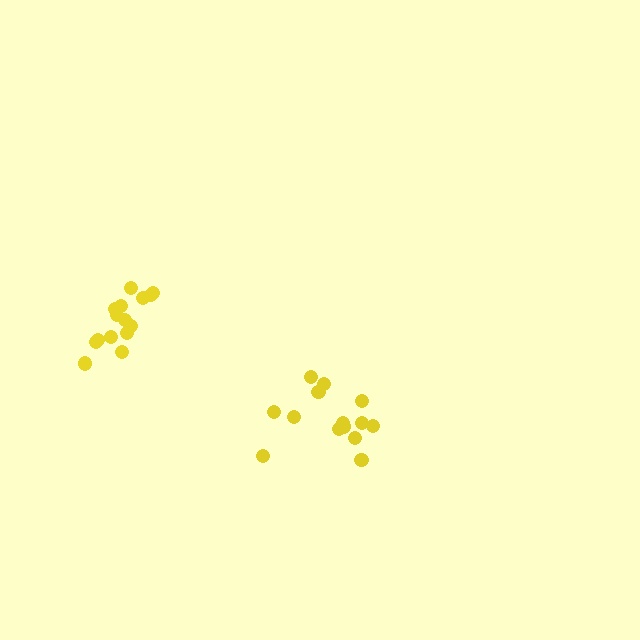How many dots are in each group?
Group 1: 14 dots, Group 2: 15 dots (29 total).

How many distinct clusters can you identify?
There are 2 distinct clusters.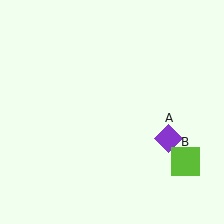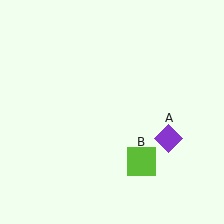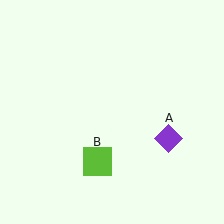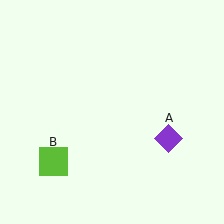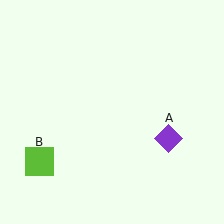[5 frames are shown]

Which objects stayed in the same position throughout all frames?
Purple diamond (object A) remained stationary.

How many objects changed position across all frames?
1 object changed position: lime square (object B).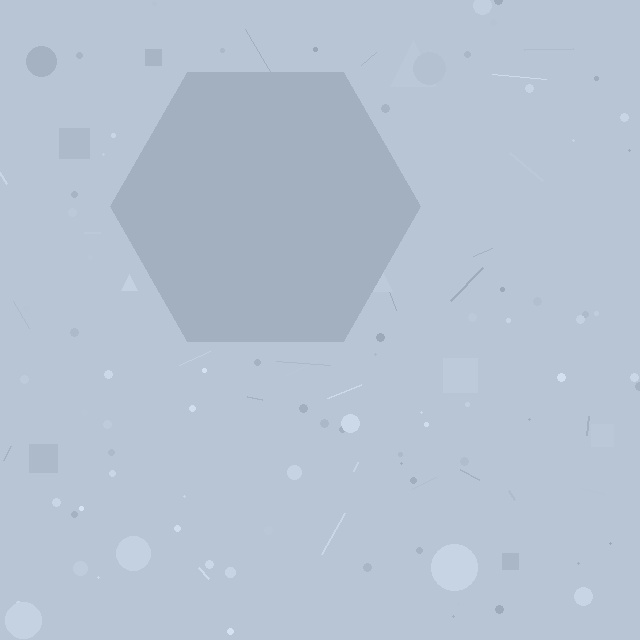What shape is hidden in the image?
A hexagon is hidden in the image.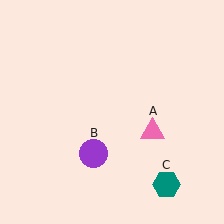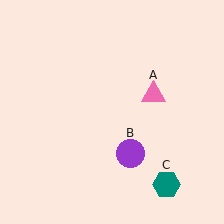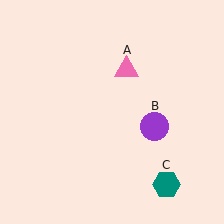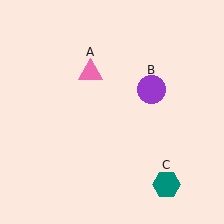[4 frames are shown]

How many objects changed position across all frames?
2 objects changed position: pink triangle (object A), purple circle (object B).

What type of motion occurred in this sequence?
The pink triangle (object A), purple circle (object B) rotated counterclockwise around the center of the scene.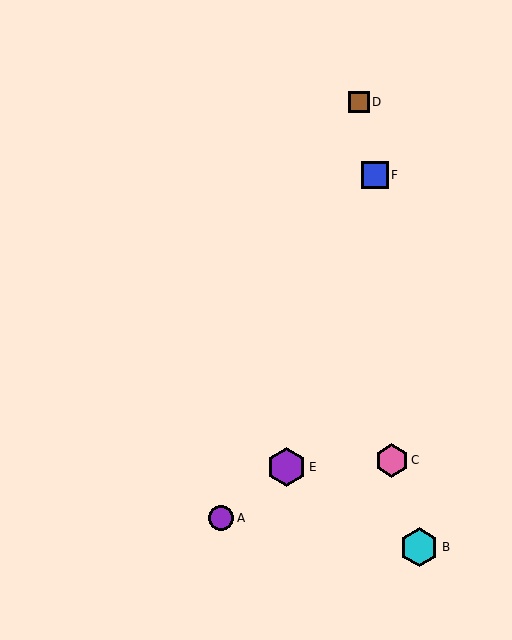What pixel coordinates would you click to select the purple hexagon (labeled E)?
Click at (287, 467) to select the purple hexagon E.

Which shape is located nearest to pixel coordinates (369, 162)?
The blue square (labeled F) at (375, 175) is nearest to that location.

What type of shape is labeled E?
Shape E is a purple hexagon.